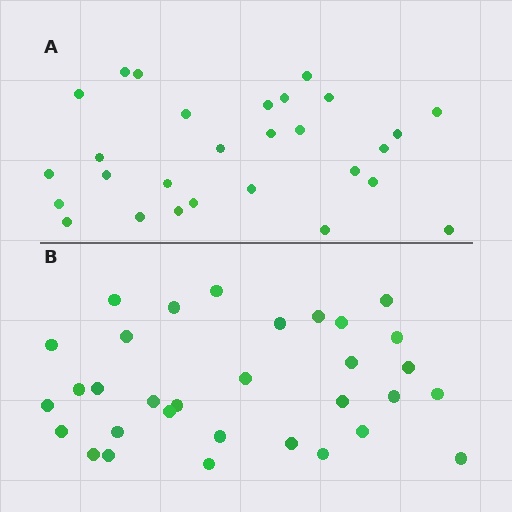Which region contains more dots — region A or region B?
Region B (the bottom region) has more dots.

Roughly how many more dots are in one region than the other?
Region B has about 4 more dots than region A.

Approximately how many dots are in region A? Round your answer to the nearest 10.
About 30 dots. (The exact count is 28, which rounds to 30.)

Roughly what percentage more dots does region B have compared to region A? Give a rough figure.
About 15% more.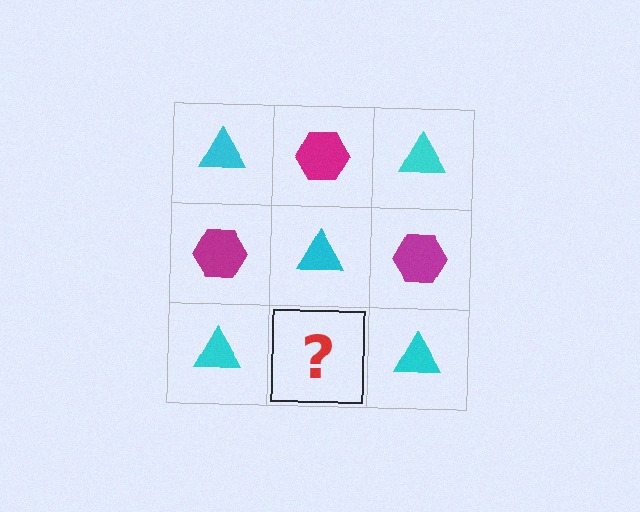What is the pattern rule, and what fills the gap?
The rule is that it alternates cyan triangle and magenta hexagon in a checkerboard pattern. The gap should be filled with a magenta hexagon.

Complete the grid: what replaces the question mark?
The question mark should be replaced with a magenta hexagon.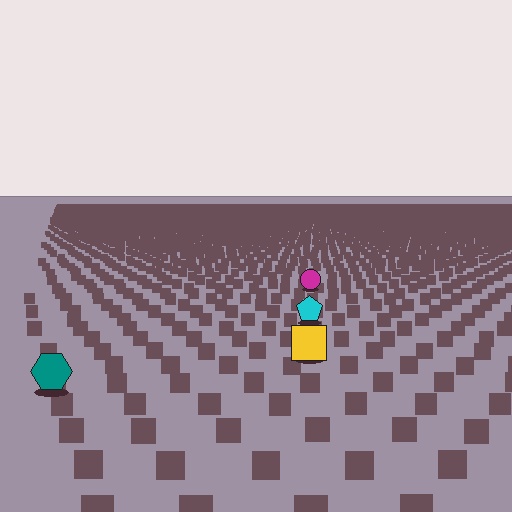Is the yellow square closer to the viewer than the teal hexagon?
No. The teal hexagon is closer — you can tell from the texture gradient: the ground texture is coarser near it.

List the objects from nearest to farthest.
From nearest to farthest: the teal hexagon, the yellow square, the cyan pentagon, the magenta circle.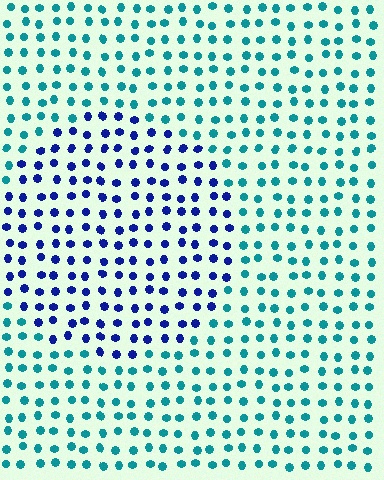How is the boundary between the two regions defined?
The boundary is defined purely by a slight shift in hue (about 52 degrees). Spacing, size, and orientation are identical on both sides.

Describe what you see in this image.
The image is filled with small teal elements in a uniform arrangement. A circle-shaped region is visible where the elements are tinted to a slightly different hue, forming a subtle color boundary.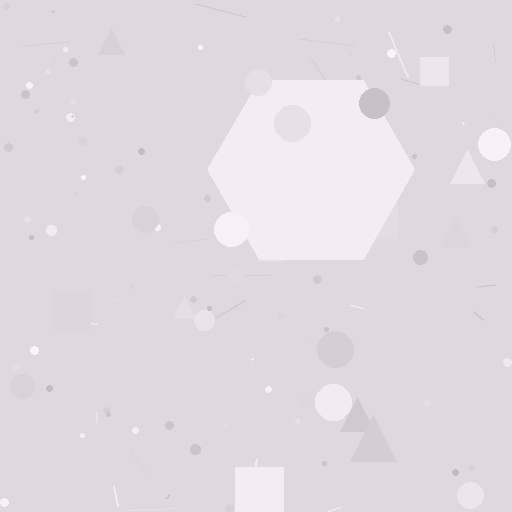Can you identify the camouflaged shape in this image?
The camouflaged shape is a hexagon.